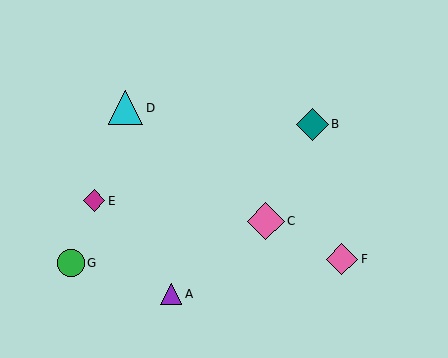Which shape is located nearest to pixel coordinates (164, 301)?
The purple triangle (labeled A) at (171, 294) is nearest to that location.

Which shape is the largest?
The pink diamond (labeled C) is the largest.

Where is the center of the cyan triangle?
The center of the cyan triangle is at (125, 108).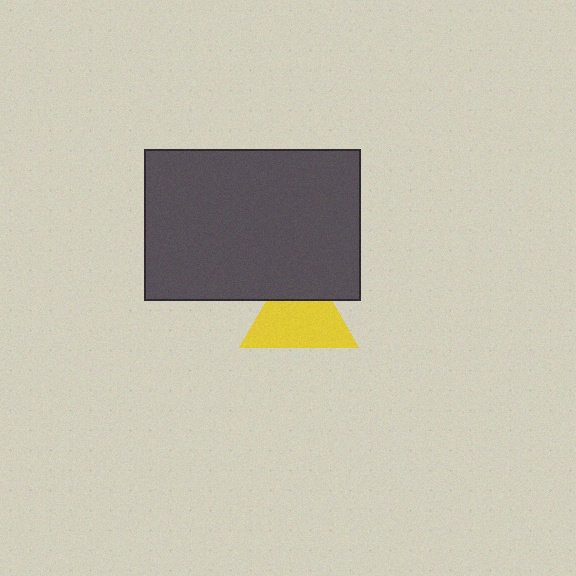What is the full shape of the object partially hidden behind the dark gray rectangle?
The partially hidden object is a yellow triangle.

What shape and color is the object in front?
The object in front is a dark gray rectangle.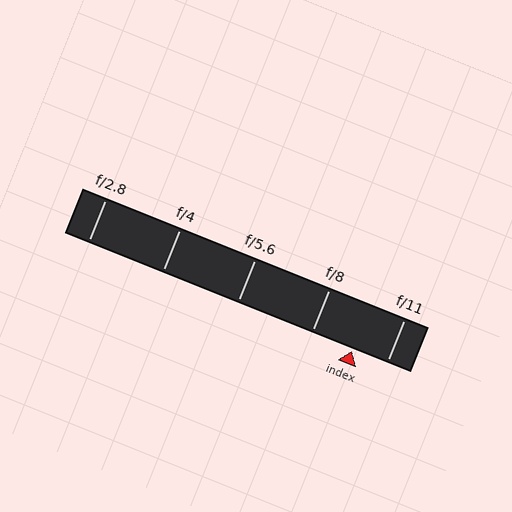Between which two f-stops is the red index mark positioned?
The index mark is between f/8 and f/11.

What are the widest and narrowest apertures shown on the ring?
The widest aperture shown is f/2.8 and the narrowest is f/11.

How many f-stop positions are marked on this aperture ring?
There are 5 f-stop positions marked.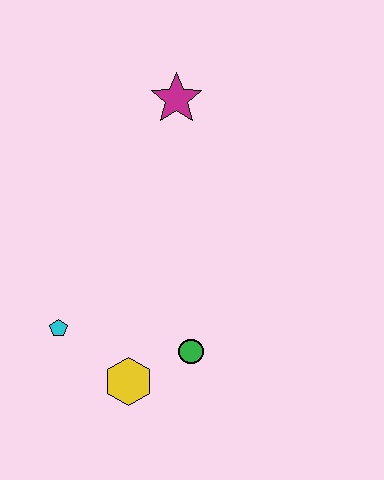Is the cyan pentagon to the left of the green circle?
Yes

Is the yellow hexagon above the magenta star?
No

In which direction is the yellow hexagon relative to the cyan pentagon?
The yellow hexagon is to the right of the cyan pentagon.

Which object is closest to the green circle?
The yellow hexagon is closest to the green circle.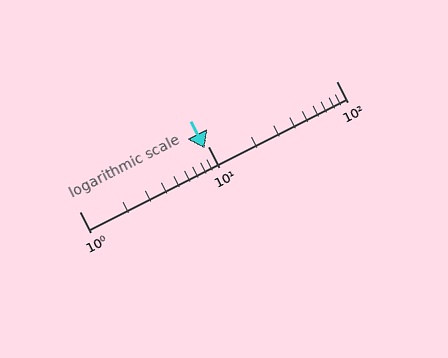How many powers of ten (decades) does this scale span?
The scale spans 2 decades, from 1 to 100.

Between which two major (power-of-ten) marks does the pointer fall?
The pointer is between 1 and 10.